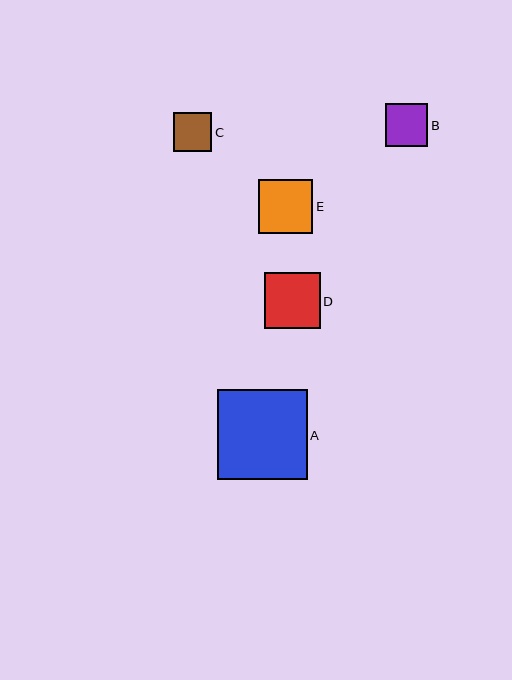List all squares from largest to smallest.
From largest to smallest: A, D, E, B, C.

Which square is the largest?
Square A is the largest with a size of approximately 90 pixels.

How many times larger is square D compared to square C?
Square D is approximately 1.4 times the size of square C.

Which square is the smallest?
Square C is the smallest with a size of approximately 39 pixels.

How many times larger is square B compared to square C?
Square B is approximately 1.1 times the size of square C.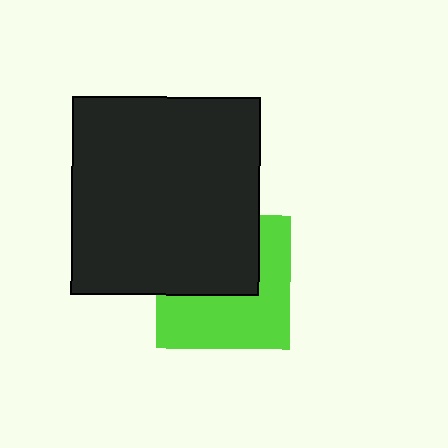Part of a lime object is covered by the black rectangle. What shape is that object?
It is a square.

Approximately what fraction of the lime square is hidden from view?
Roughly 45% of the lime square is hidden behind the black rectangle.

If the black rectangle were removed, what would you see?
You would see the complete lime square.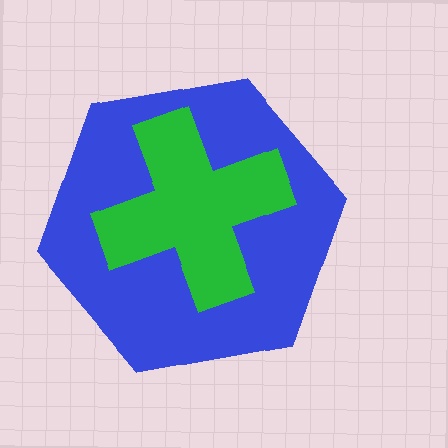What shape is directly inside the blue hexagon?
The green cross.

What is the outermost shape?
The blue hexagon.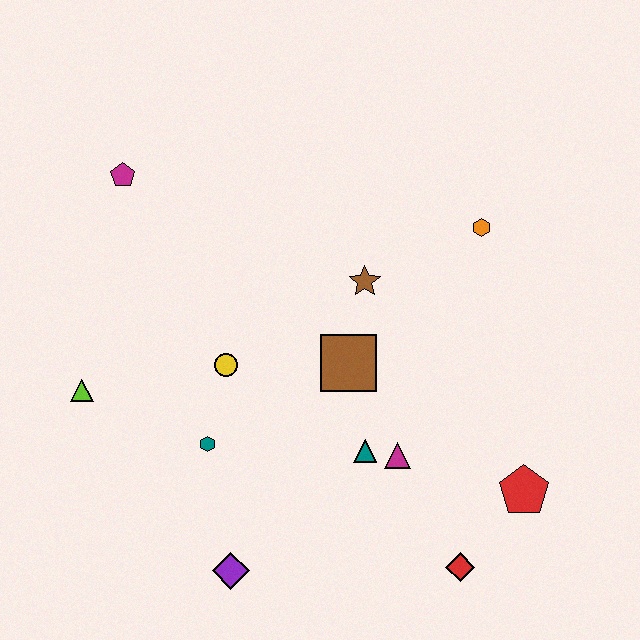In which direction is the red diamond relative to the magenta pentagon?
The red diamond is below the magenta pentagon.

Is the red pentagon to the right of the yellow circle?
Yes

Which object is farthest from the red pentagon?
The magenta pentagon is farthest from the red pentagon.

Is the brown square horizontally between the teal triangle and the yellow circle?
Yes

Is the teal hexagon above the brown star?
No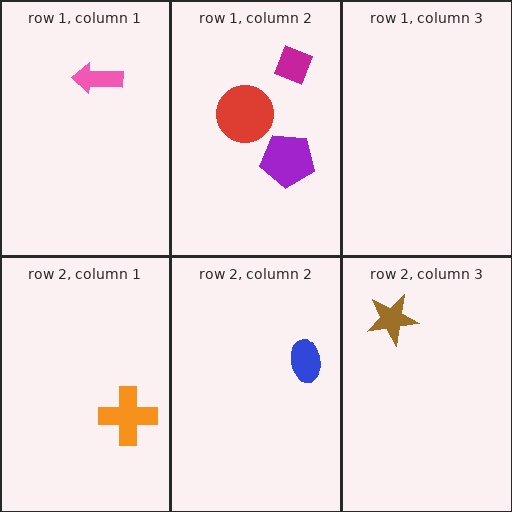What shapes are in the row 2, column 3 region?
The brown star.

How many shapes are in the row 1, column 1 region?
1.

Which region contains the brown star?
The row 2, column 3 region.